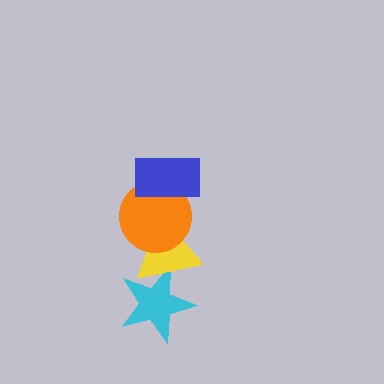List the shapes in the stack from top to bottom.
From top to bottom: the blue rectangle, the orange circle, the yellow triangle, the cyan star.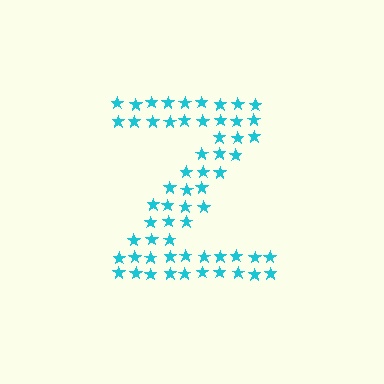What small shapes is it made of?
It is made of small stars.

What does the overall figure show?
The overall figure shows the letter Z.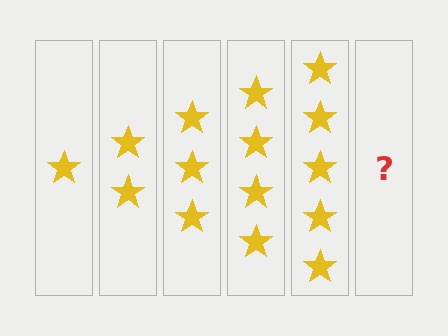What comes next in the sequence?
The next element should be 6 stars.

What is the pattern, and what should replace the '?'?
The pattern is that each step adds one more star. The '?' should be 6 stars.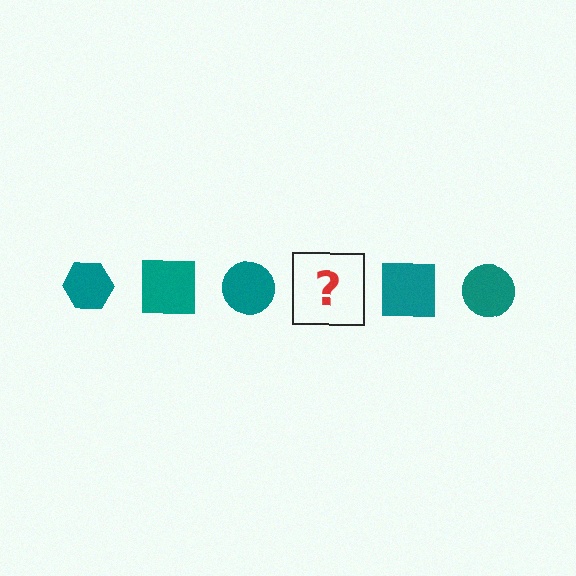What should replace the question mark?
The question mark should be replaced with a teal hexagon.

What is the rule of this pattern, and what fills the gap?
The rule is that the pattern cycles through hexagon, square, circle shapes in teal. The gap should be filled with a teal hexagon.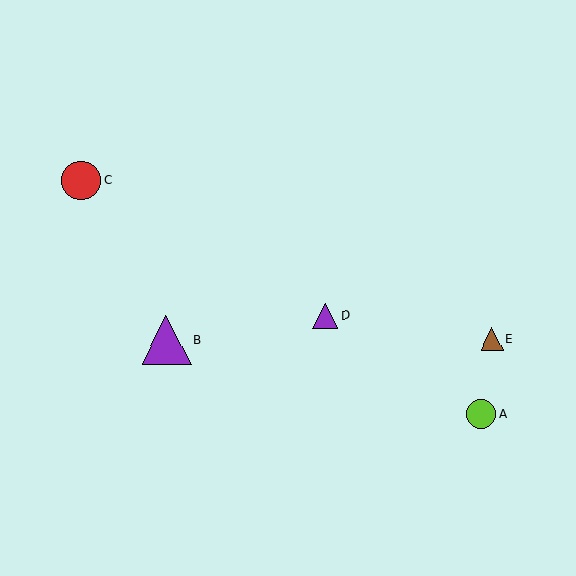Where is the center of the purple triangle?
The center of the purple triangle is at (166, 340).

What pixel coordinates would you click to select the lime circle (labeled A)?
Click at (481, 414) to select the lime circle A.